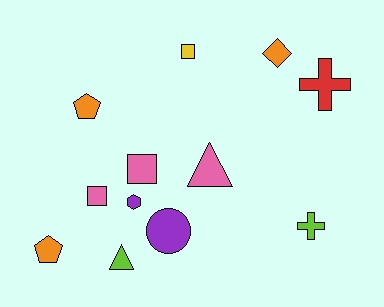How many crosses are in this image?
There are 2 crosses.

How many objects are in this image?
There are 12 objects.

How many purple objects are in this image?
There are 2 purple objects.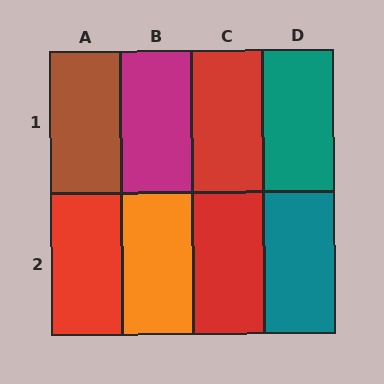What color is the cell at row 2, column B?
Orange.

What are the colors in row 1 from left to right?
Brown, magenta, red, teal.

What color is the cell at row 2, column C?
Red.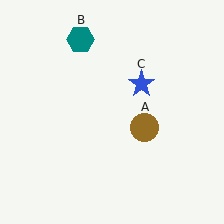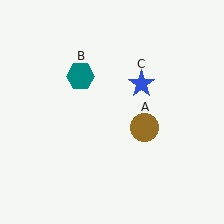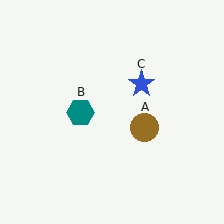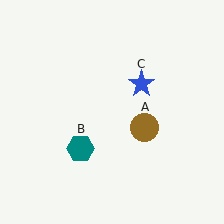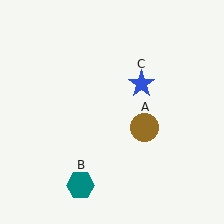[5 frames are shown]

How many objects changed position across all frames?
1 object changed position: teal hexagon (object B).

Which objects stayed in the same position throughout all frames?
Brown circle (object A) and blue star (object C) remained stationary.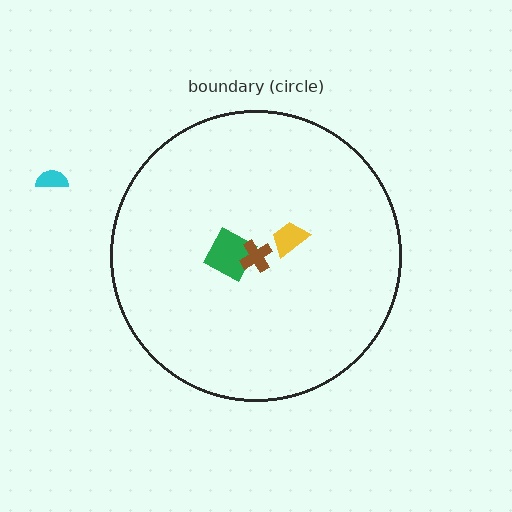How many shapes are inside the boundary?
3 inside, 1 outside.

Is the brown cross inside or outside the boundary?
Inside.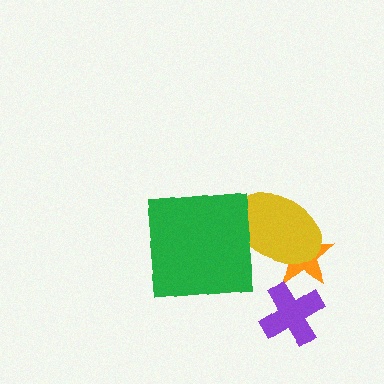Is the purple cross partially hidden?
No, no other shape covers it.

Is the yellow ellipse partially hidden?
Yes, it is partially covered by another shape.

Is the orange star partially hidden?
Yes, it is partially covered by another shape.